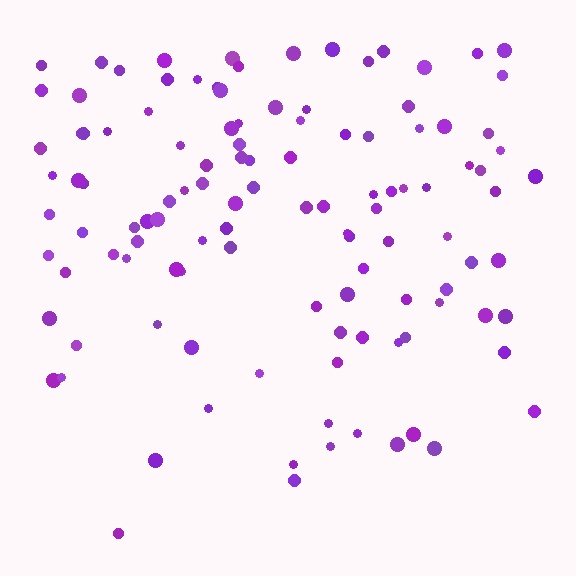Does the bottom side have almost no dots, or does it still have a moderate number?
Still a moderate number, just noticeably fewer than the top.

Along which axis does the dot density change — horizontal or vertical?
Vertical.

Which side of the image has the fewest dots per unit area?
The bottom.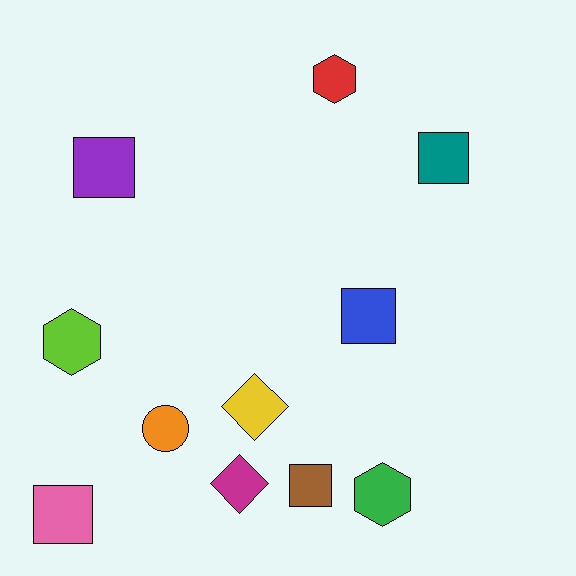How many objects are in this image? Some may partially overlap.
There are 11 objects.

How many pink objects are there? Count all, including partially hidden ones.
There is 1 pink object.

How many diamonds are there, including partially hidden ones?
There are 2 diamonds.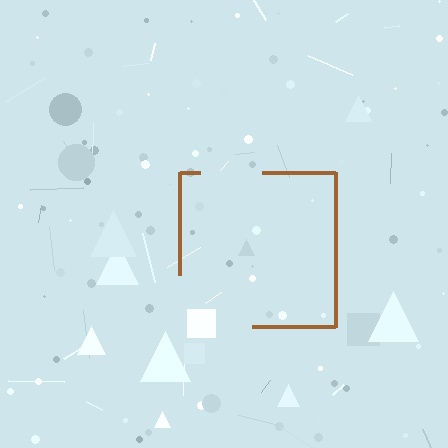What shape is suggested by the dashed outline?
The dashed outline suggests a square.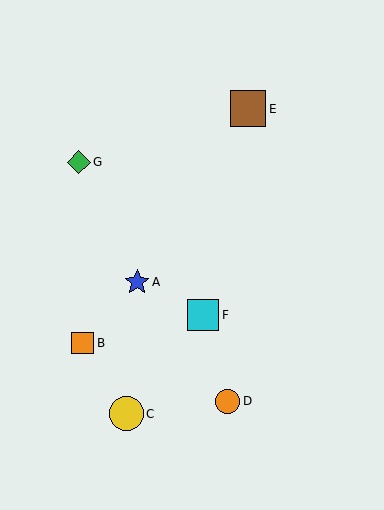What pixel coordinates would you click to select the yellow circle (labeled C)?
Click at (127, 414) to select the yellow circle C.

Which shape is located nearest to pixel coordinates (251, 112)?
The brown square (labeled E) at (248, 109) is nearest to that location.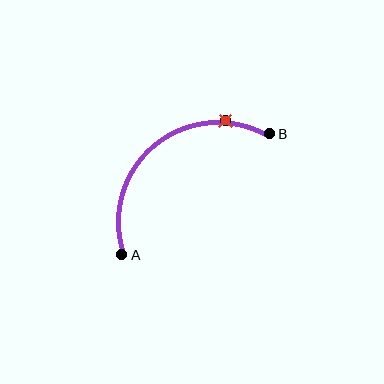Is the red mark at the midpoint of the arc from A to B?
No. The red mark lies on the arc but is closer to endpoint B. The arc midpoint would be at the point on the curve equidistant along the arc from both A and B.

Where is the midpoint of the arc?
The arc midpoint is the point on the curve farthest from the straight line joining A and B. It sits above and to the left of that line.